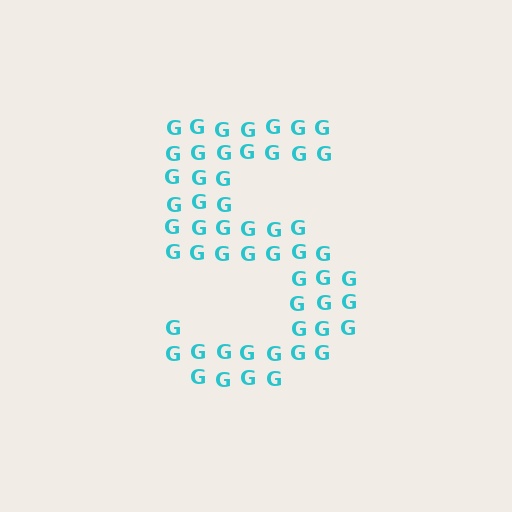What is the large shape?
The large shape is the digit 5.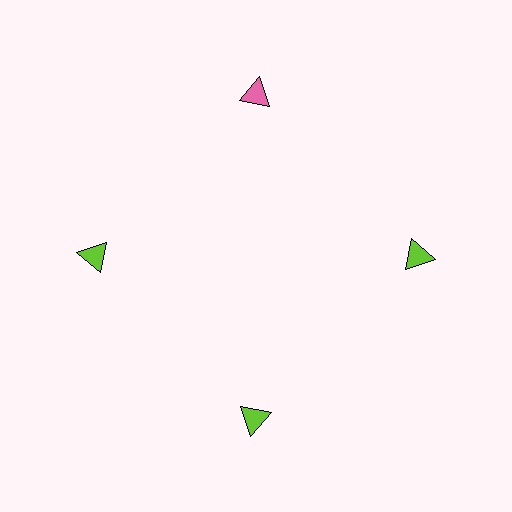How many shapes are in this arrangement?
There are 4 shapes arranged in a ring pattern.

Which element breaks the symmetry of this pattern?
The pink triangle at roughly the 12 o'clock position breaks the symmetry. All other shapes are lime triangles.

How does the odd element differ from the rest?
It has a different color: pink instead of lime.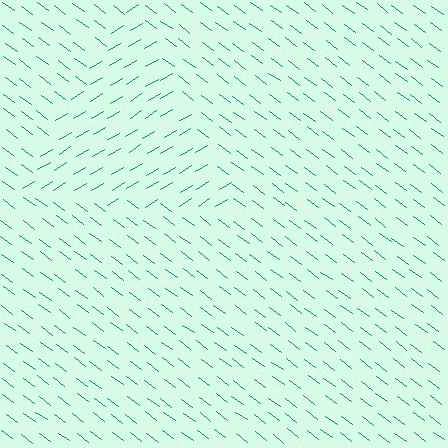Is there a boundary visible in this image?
Yes, there is a texture boundary formed by a change in line orientation.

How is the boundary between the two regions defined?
The boundary is defined purely by a change in line orientation (approximately 68 degrees difference). All lines are the same color and thickness.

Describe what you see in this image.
The image is filled with small teal line segments. A triangle region in the image has lines oriented differently from the surrounding lines, creating a visible texture boundary.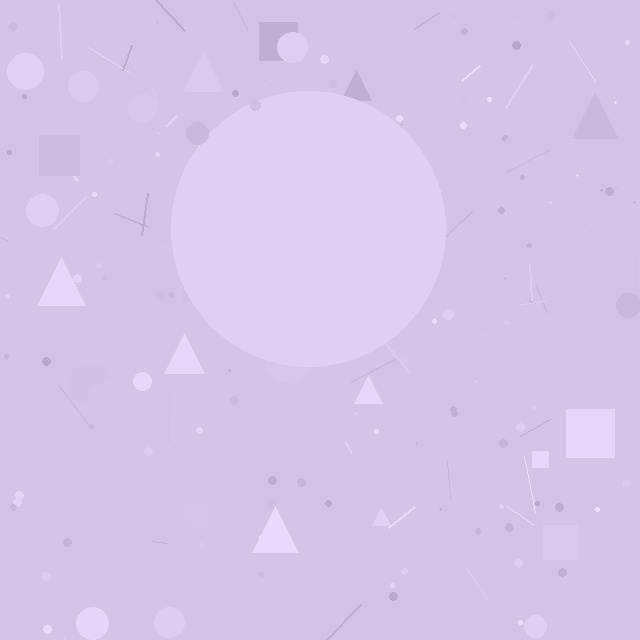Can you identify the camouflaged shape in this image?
The camouflaged shape is a circle.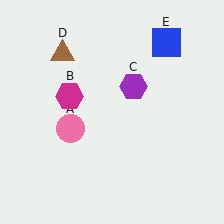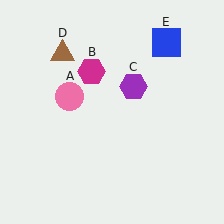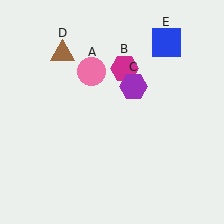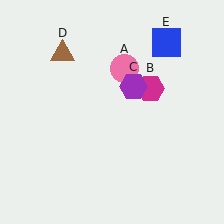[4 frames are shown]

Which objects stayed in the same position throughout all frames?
Purple hexagon (object C) and brown triangle (object D) and blue square (object E) remained stationary.